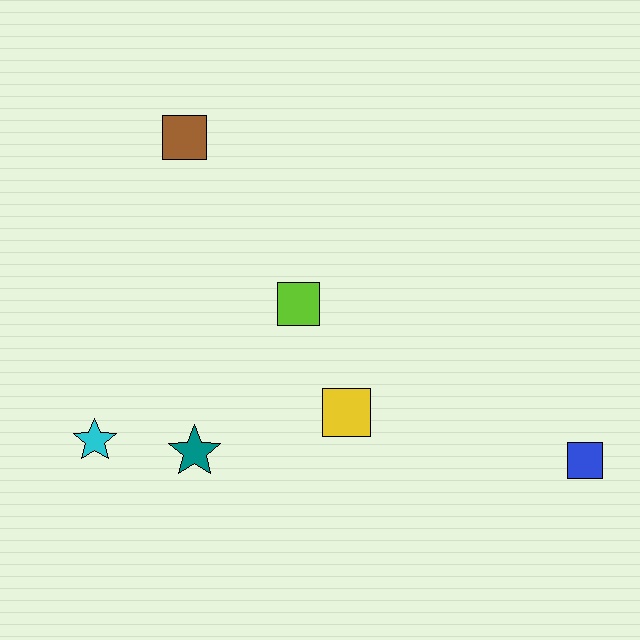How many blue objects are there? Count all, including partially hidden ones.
There is 1 blue object.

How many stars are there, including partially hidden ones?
There are 2 stars.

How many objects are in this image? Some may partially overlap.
There are 6 objects.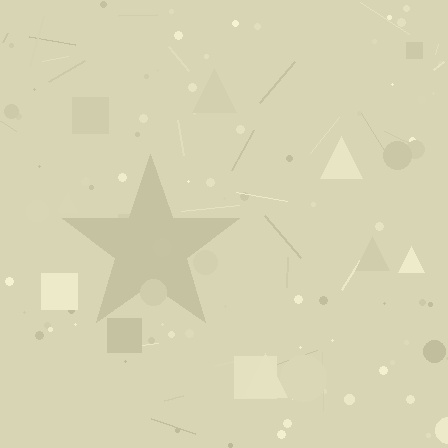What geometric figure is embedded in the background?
A star is embedded in the background.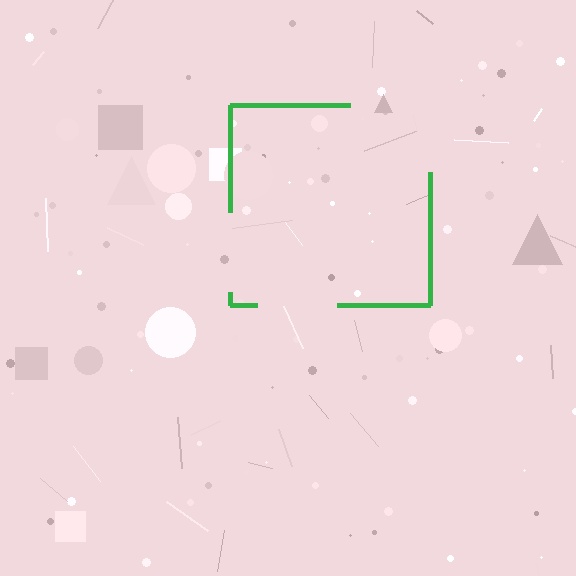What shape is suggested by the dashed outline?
The dashed outline suggests a square.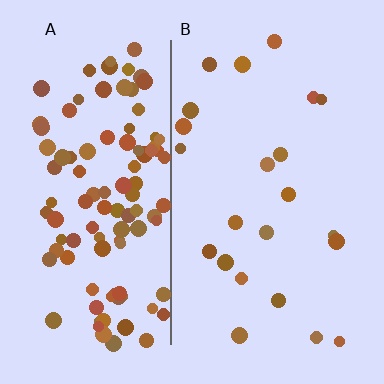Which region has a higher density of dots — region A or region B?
A (the left).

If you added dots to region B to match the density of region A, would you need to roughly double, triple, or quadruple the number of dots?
Approximately quadruple.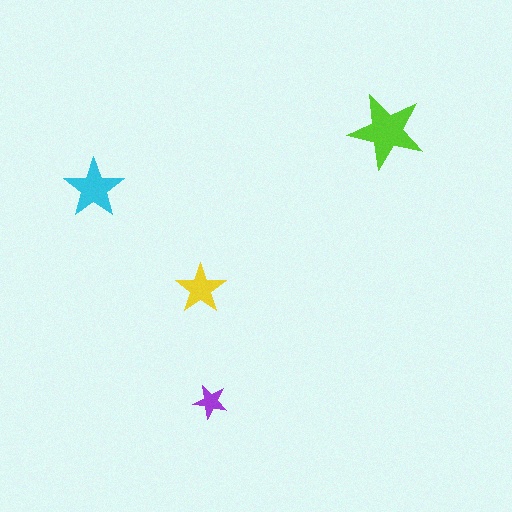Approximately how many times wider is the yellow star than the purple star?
About 1.5 times wider.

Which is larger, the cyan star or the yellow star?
The cyan one.